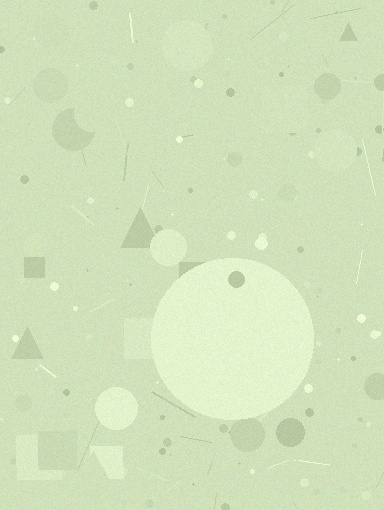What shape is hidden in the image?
A circle is hidden in the image.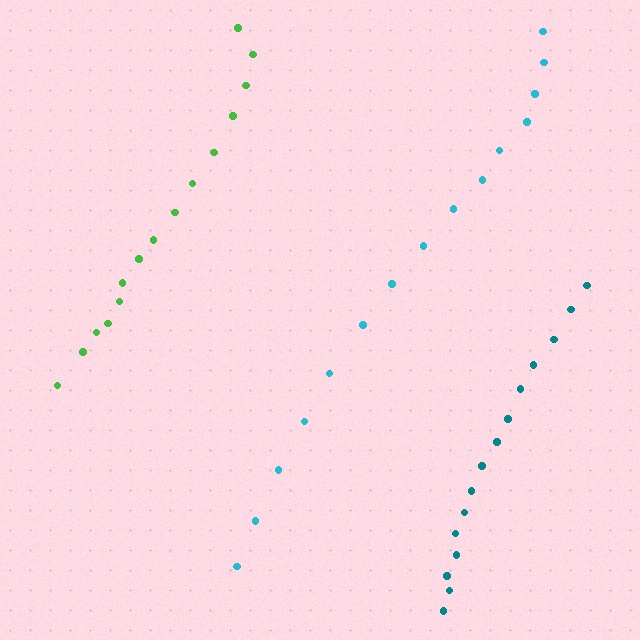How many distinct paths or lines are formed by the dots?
There are 3 distinct paths.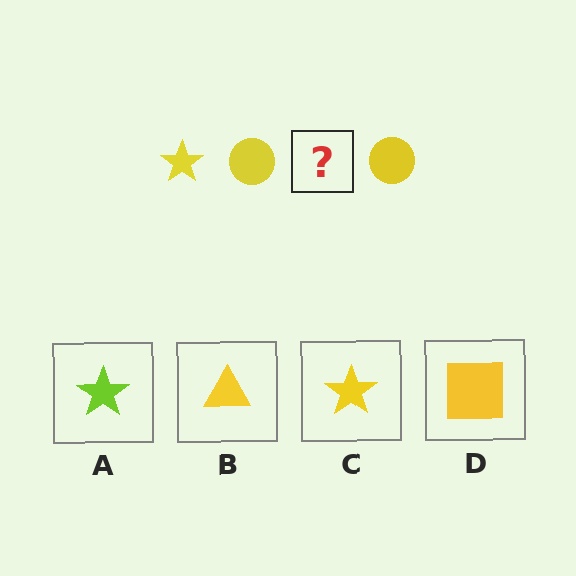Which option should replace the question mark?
Option C.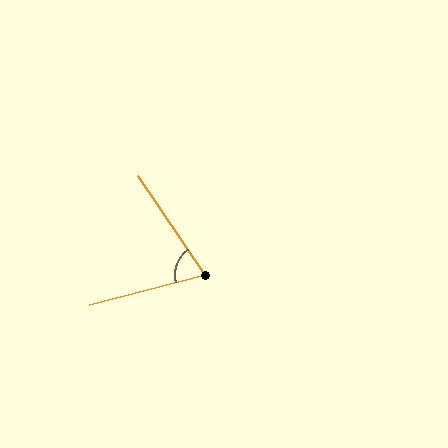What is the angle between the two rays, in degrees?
Approximately 70 degrees.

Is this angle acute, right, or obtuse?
It is acute.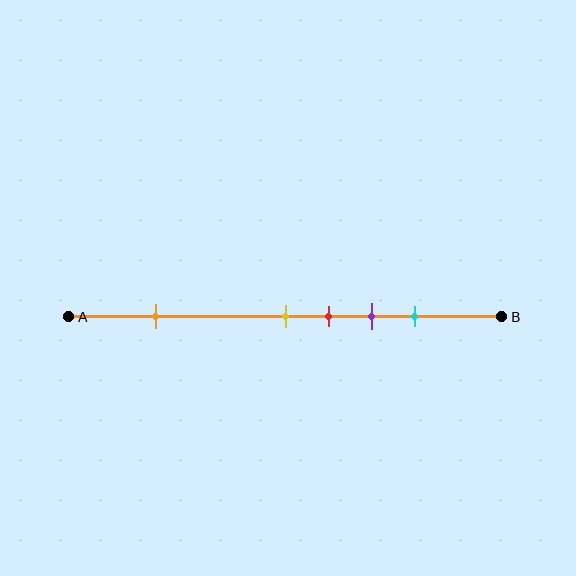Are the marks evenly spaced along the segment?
No, the marks are not evenly spaced.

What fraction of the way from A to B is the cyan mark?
The cyan mark is approximately 80% (0.8) of the way from A to B.